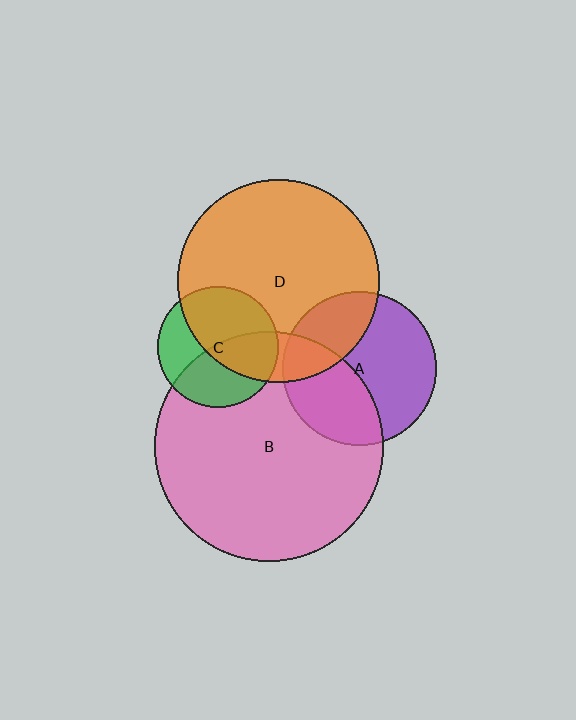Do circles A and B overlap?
Yes.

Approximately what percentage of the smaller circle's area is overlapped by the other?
Approximately 40%.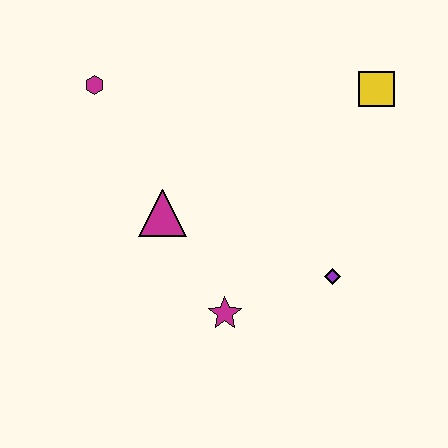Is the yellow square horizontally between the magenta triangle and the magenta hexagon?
No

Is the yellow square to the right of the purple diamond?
Yes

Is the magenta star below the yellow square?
Yes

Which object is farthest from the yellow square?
The magenta hexagon is farthest from the yellow square.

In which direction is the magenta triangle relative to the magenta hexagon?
The magenta triangle is below the magenta hexagon.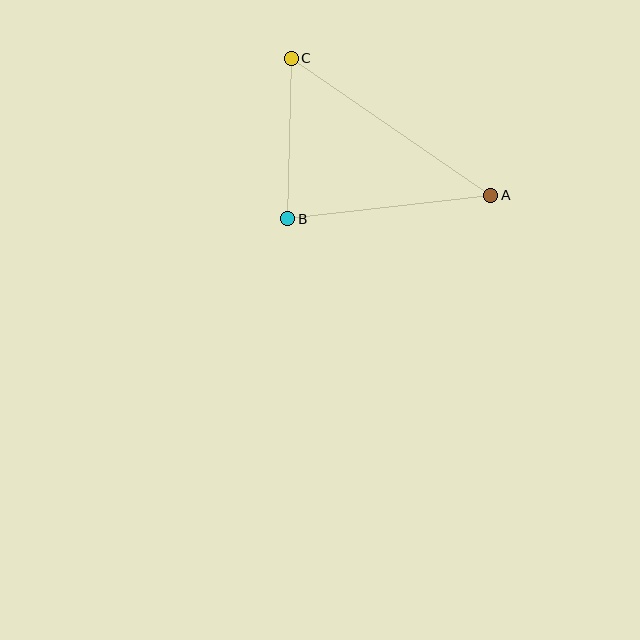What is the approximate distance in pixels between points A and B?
The distance between A and B is approximately 205 pixels.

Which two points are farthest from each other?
Points A and C are farthest from each other.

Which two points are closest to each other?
Points B and C are closest to each other.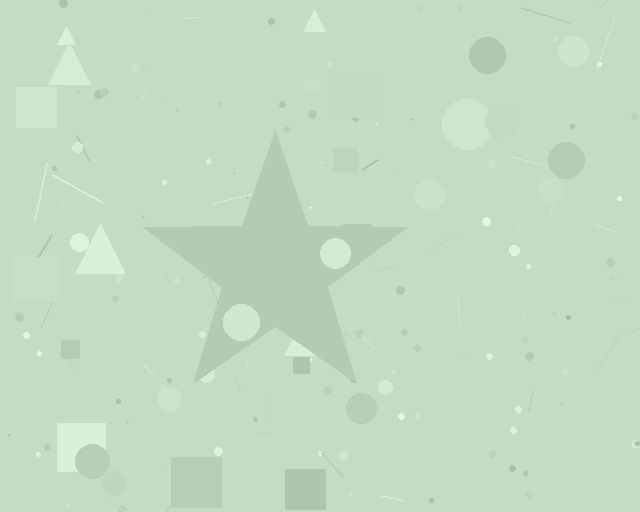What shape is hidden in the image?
A star is hidden in the image.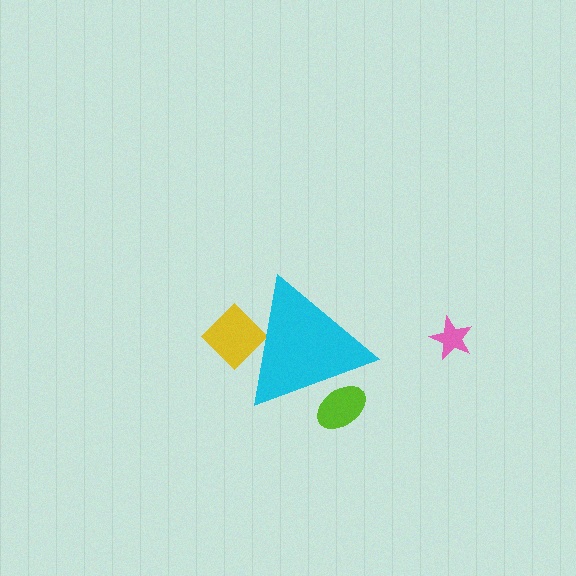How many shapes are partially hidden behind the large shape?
2 shapes are partially hidden.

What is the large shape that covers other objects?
A cyan triangle.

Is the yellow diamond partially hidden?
Yes, the yellow diamond is partially hidden behind the cyan triangle.